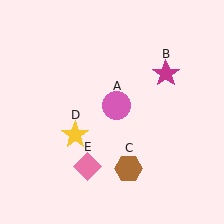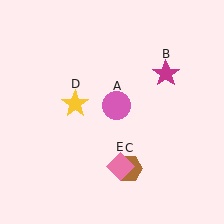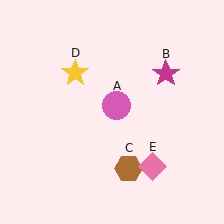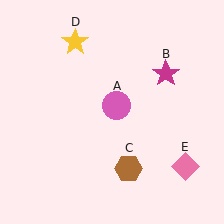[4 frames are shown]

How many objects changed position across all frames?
2 objects changed position: yellow star (object D), pink diamond (object E).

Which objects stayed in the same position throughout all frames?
Pink circle (object A) and magenta star (object B) and brown hexagon (object C) remained stationary.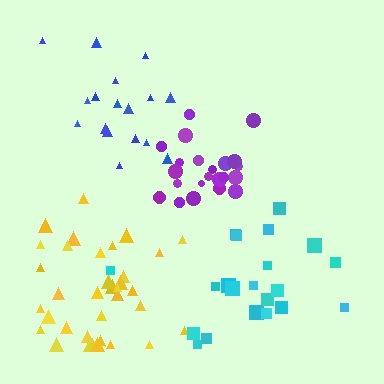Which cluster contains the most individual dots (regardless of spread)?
Yellow (35).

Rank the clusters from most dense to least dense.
purple, blue, yellow, cyan.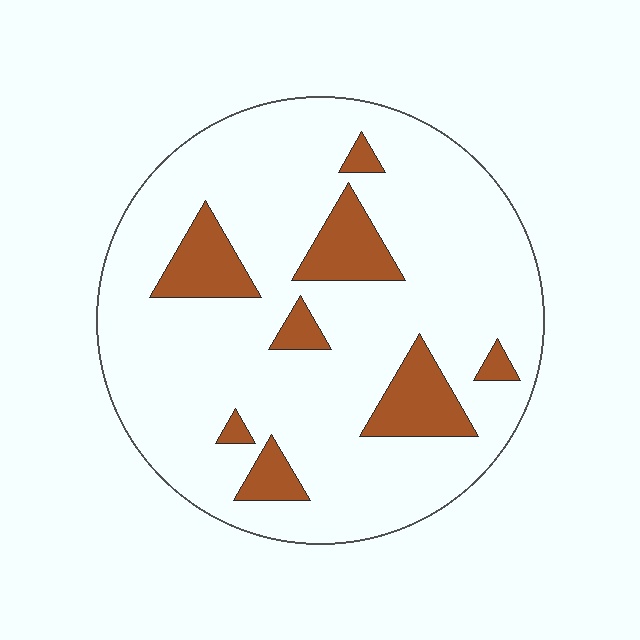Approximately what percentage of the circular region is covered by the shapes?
Approximately 15%.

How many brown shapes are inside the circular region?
8.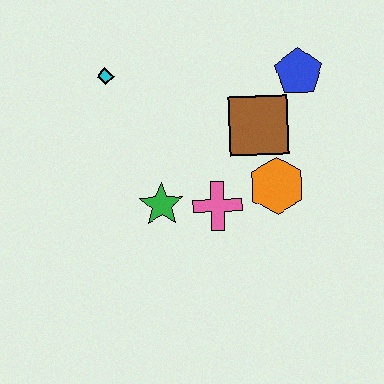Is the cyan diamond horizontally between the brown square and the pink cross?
No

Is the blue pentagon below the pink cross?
No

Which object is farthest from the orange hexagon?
The cyan diamond is farthest from the orange hexagon.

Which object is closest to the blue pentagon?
The brown square is closest to the blue pentagon.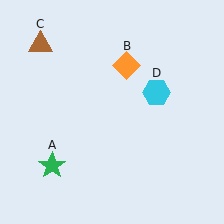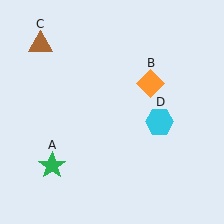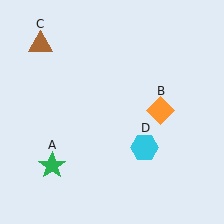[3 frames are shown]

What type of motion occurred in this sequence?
The orange diamond (object B), cyan hexagon (object D) rotated clockwise around the center of the scene.